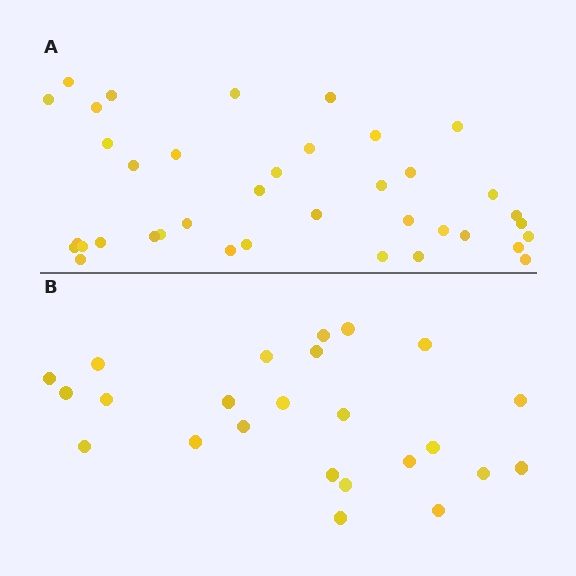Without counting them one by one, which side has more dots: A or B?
Region A (the top region) has more dots.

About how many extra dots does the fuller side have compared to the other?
Region A has approximately 15 more dots than region B.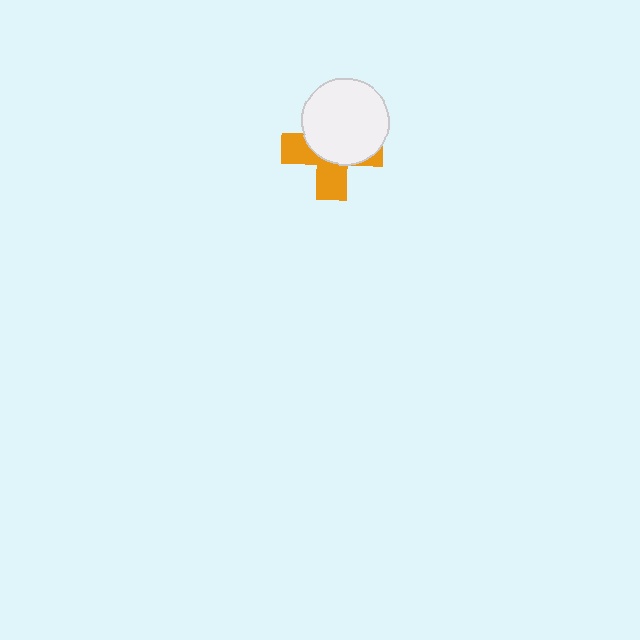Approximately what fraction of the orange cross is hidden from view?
Roughly 56% of the orange cross is hidden behind the white circle.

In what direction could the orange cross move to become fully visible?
The orange cross could move down. That would shift it out from behind the white circle entirely.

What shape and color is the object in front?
The object in front is a white circle.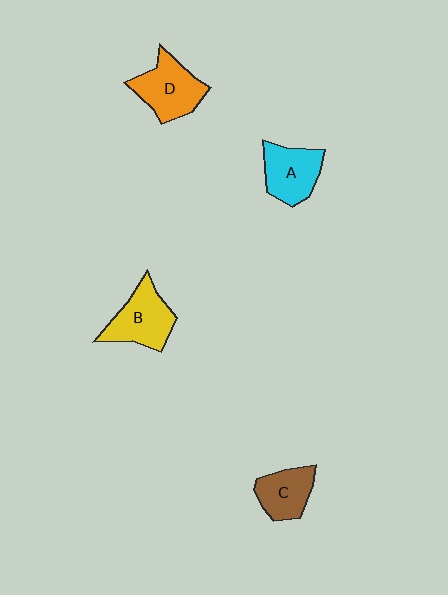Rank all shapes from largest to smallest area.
From largest to smallest: D (orange), B (yellow), A (cyan), C (brown).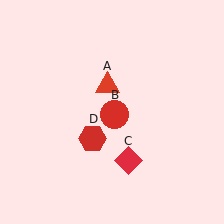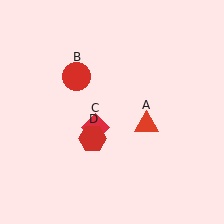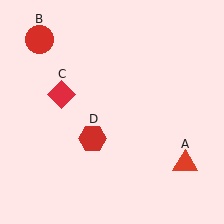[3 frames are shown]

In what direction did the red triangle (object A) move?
The red triangle (object A) moved down and to the right.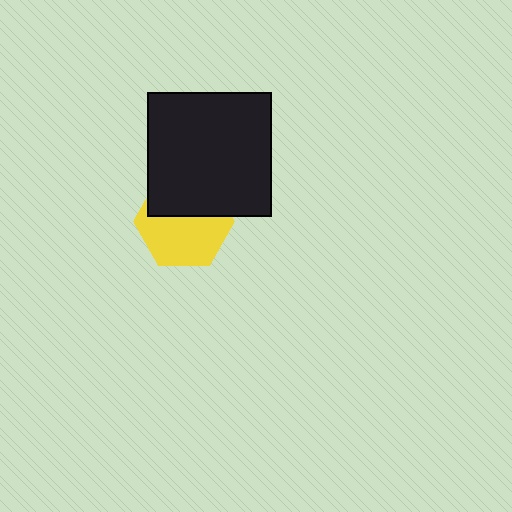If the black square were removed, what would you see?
You would see the complete yellow hexagon.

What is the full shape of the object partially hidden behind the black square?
The partially hidden object is a yellow hexagon.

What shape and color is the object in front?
The object in front is a black square.